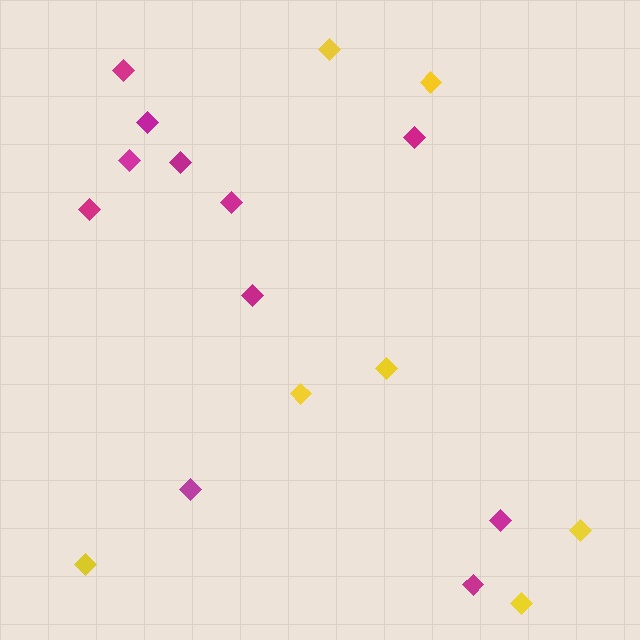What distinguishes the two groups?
There are 2 groups: one group of yellow diamonds (7) and one group of magenta diamonds (11).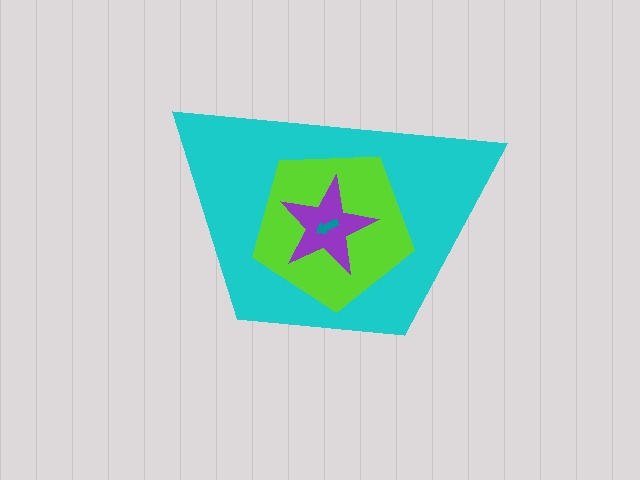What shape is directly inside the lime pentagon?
The purple star.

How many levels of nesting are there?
4.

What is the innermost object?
The teal arrow.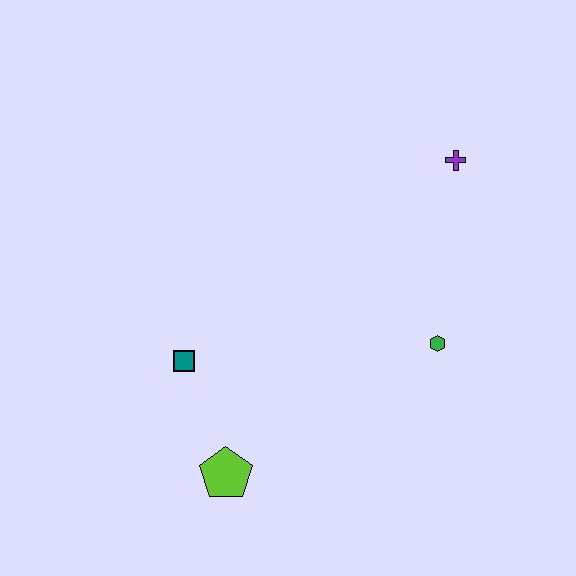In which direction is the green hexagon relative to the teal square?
The green hexagon is to the right of the teal square.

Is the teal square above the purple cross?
No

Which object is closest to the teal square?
The lime pentagon is closest to the teal square.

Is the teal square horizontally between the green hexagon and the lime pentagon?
No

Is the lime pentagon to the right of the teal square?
Yes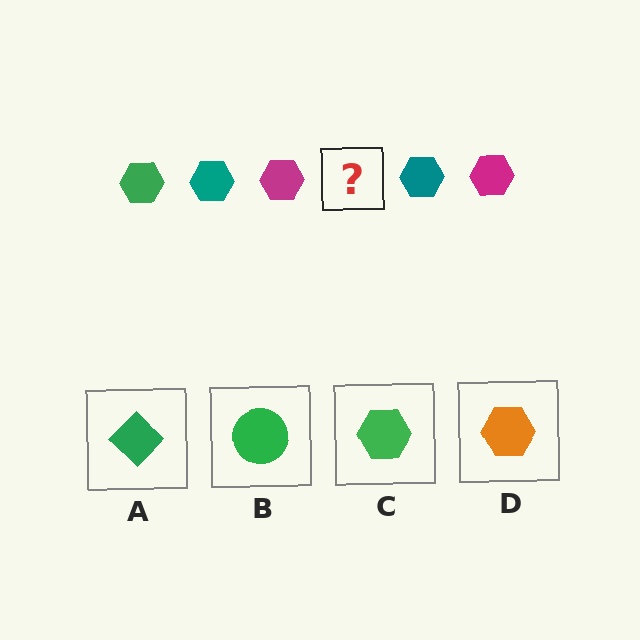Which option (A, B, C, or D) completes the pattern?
C.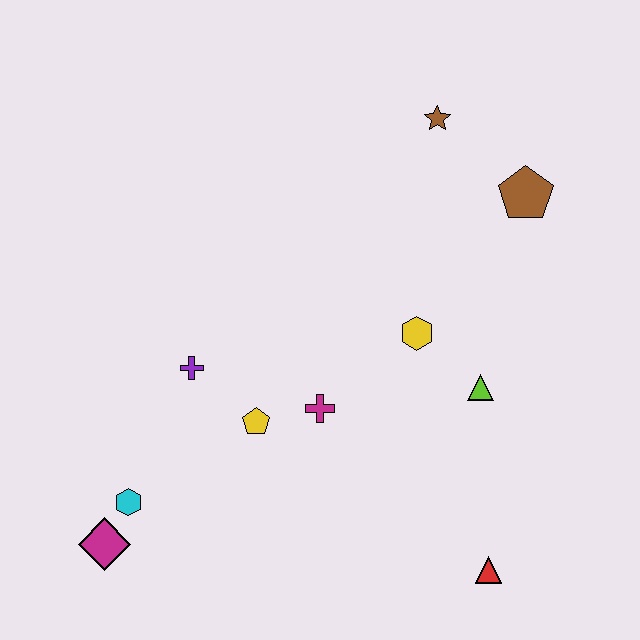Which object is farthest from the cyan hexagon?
The brown pentagon is farthest from the cyan hexagon.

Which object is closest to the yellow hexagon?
The lime triangle is closest to the yellow hexagon.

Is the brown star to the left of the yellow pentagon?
No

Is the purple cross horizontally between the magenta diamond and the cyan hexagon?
No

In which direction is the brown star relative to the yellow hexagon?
The brown star is above the yellow hexagon.